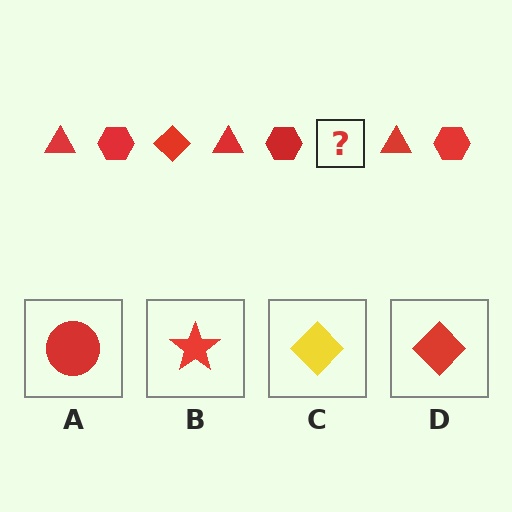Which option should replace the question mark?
Option D.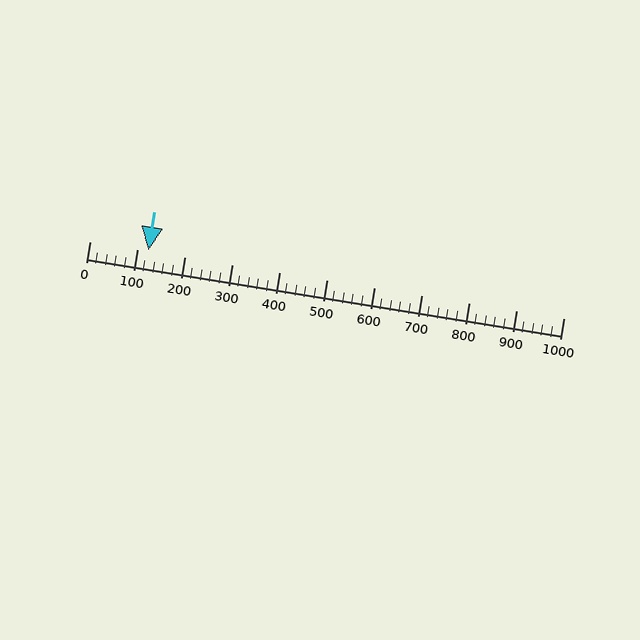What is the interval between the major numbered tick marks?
The major tick marks are spaced 100 units apart.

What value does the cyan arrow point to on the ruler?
The cyan arrow points to approximately 124.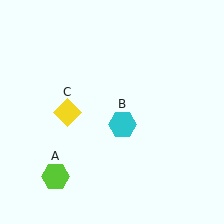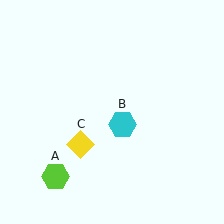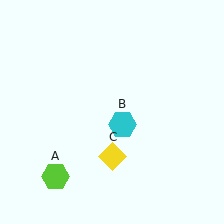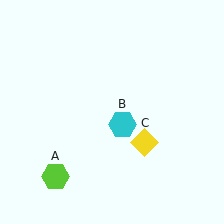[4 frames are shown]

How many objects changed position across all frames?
1 object changed position: yellow diamond (object C).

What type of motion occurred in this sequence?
The yellow diamond (object C) rotated counterclockwise around the center of the scene.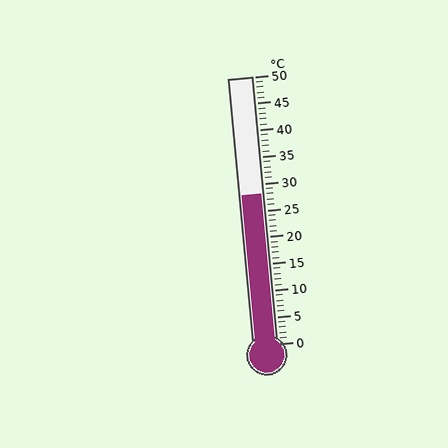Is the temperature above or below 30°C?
The temperature is below 30°C.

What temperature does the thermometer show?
The thermometer shows approximately 28°C.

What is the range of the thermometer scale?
The thermometer scale ranges from 0°C to 50°C.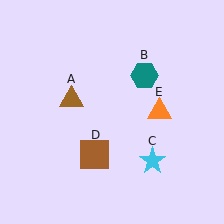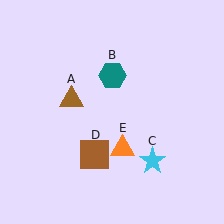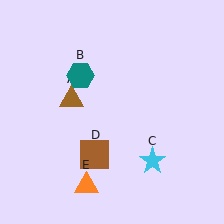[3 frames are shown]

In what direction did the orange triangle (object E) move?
The orange triangle (object E) moved down and to the left.